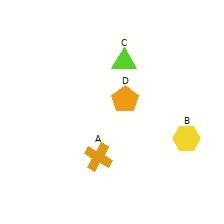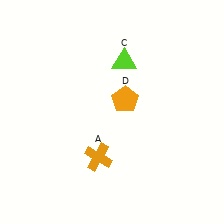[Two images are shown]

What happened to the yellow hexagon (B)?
The yellow hexagon (B) was removed in Image 2. It was in the bottom-right area of Image 1.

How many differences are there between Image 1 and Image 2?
There is 1 difference between the two images.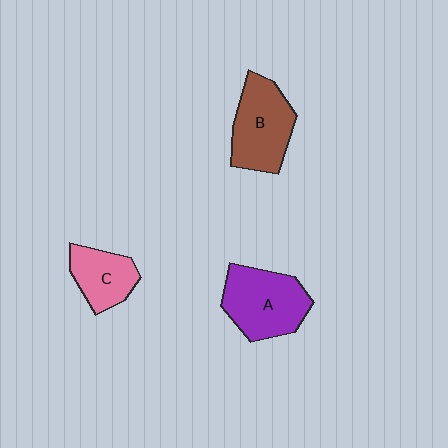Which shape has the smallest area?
Shape C (pink).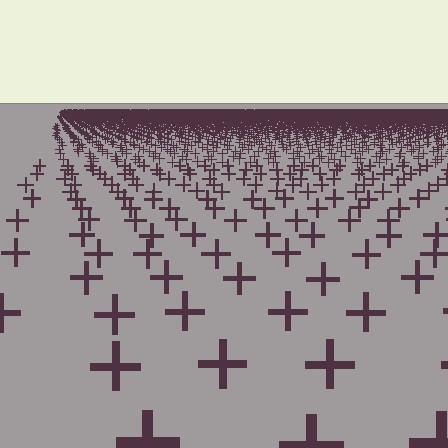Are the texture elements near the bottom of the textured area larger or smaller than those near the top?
Larger. Near the bottom, elements are closer to the viewer and appear at a bigger on-screen size.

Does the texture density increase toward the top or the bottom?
Density increases toward the top.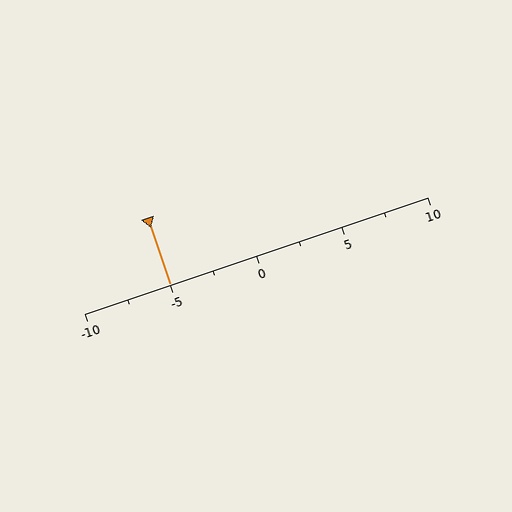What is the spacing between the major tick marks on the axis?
The major ticks are spaced 5 apart.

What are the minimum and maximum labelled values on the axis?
The axis runs from -10 to 10.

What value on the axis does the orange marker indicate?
The marker indicates approximately -5.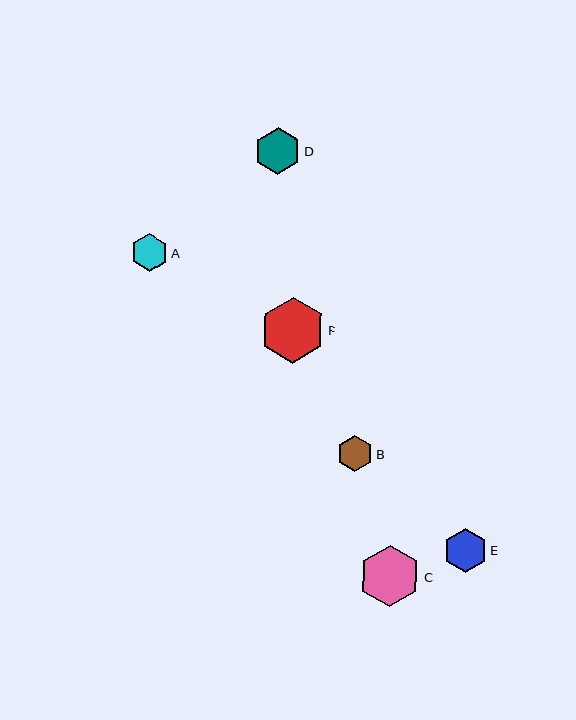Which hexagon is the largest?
Hexagon F is the largest with a size of approximately 65 pixels.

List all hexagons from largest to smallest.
From largest to smallest: F, C, D, E, A, B.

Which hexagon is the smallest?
Hexagon B is the smallest with a size of approximately 36 pixels.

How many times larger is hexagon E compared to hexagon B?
Hexagon E is approximately 1.2 times the size of hexagon B.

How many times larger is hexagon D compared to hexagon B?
Hexagon D is approximately 1.3 times the size of hexagon B.